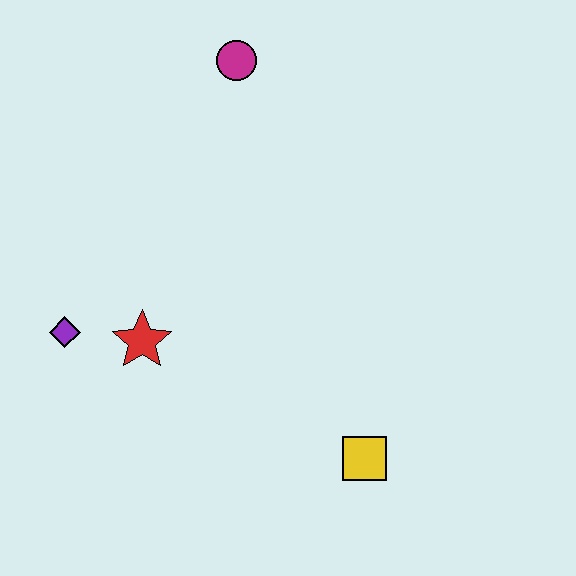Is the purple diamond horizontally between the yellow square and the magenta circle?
No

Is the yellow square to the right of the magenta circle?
Yes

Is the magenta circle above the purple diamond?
Yes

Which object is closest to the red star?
The purple diamond is closest to the red star.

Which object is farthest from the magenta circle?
The yellow square is farthest from the magenta circle.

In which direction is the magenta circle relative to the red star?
The magenta circle is above the red star.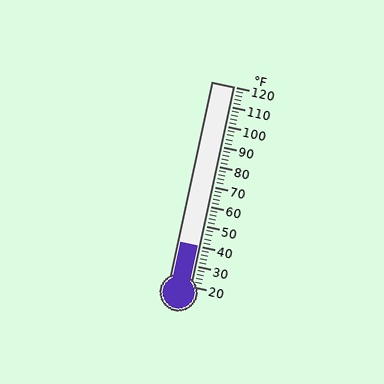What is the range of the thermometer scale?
The thermometer scale ranges from 20°F to 120°F.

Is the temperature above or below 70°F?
The temperature is below 70°F.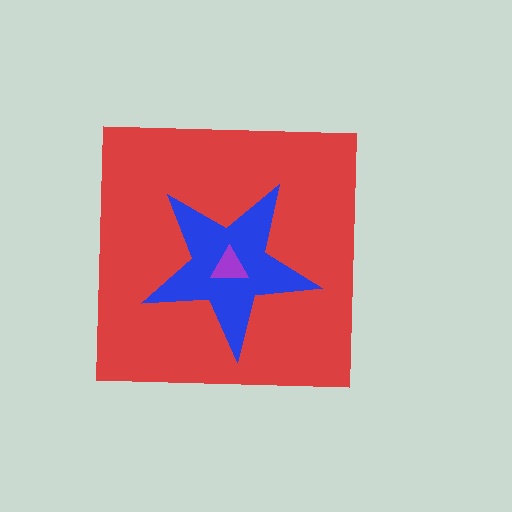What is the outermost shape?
The red square.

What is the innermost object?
The purple triangle.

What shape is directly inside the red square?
The blue star.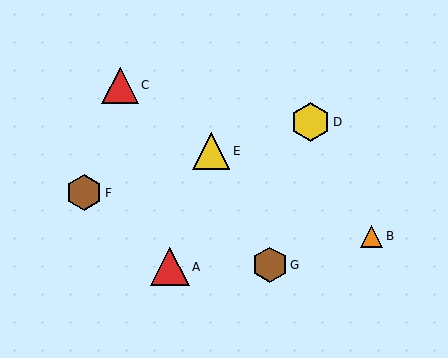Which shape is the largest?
The yellow hexagon (labeled D) is the largest.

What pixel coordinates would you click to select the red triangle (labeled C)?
Click at (120, 85) to select the red triangle C.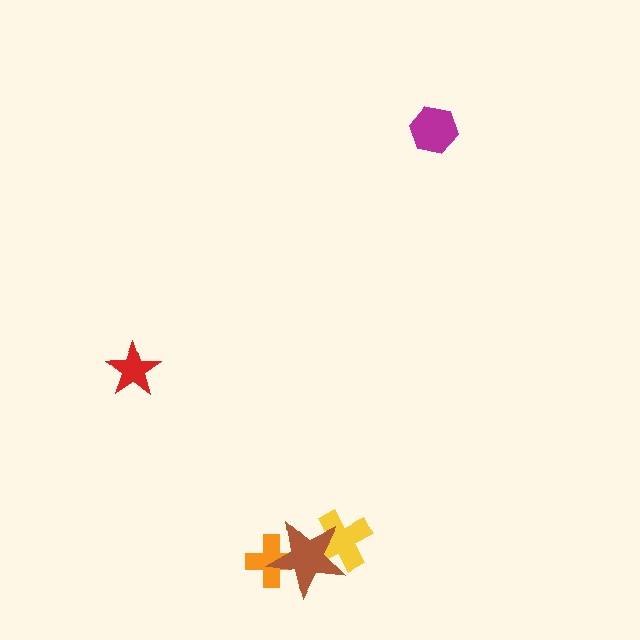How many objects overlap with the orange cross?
1 object overlaps with the orange cross.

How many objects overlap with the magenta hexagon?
0 objects overlap with the magenta hexagon.